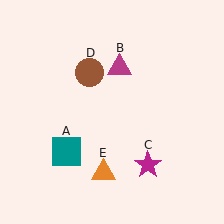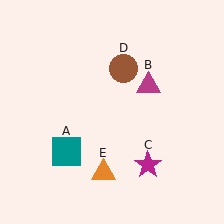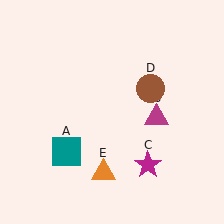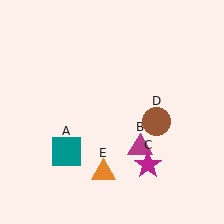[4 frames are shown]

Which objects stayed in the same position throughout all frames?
Teal square (object A) and magenta star (object C) and orange triangle (object E) remained stationary.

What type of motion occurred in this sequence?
The magenta triangle (object B), brown circle (object D) rotated clockwise around the center of the scene.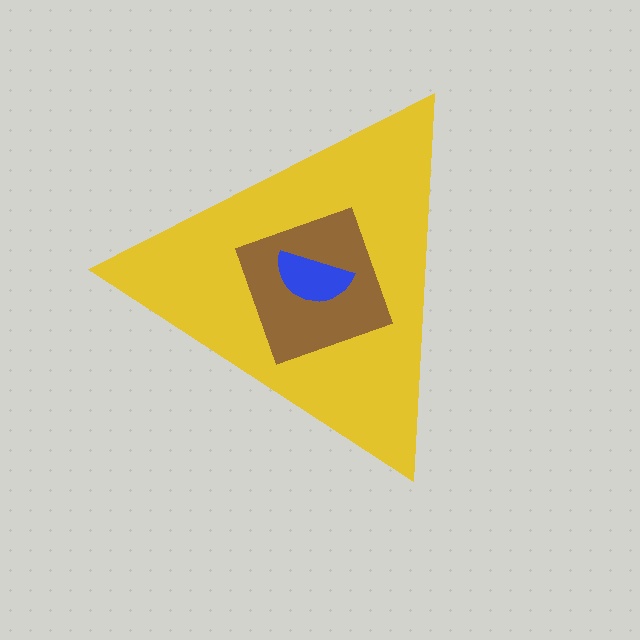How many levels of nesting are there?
3.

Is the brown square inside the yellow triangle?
Yes.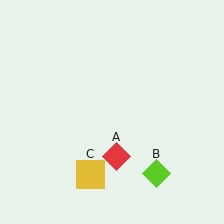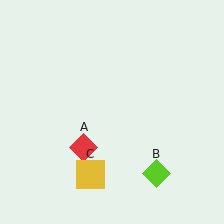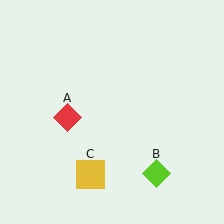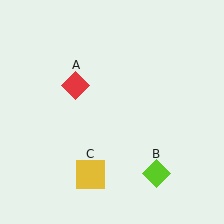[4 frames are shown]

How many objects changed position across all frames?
1 object changed position: red diamond (object A).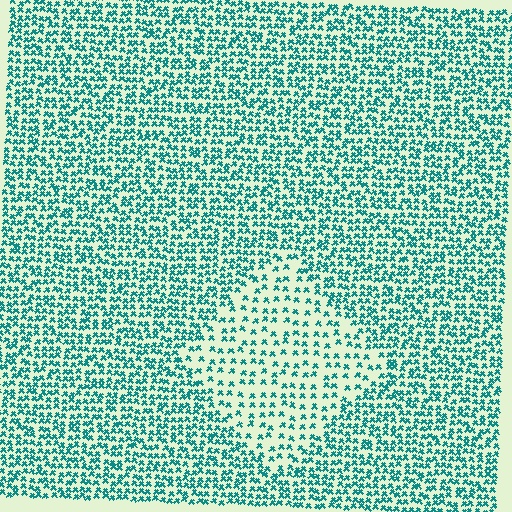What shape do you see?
I see a diamond.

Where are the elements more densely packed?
The elements are more densely packed outside the diamond boundary.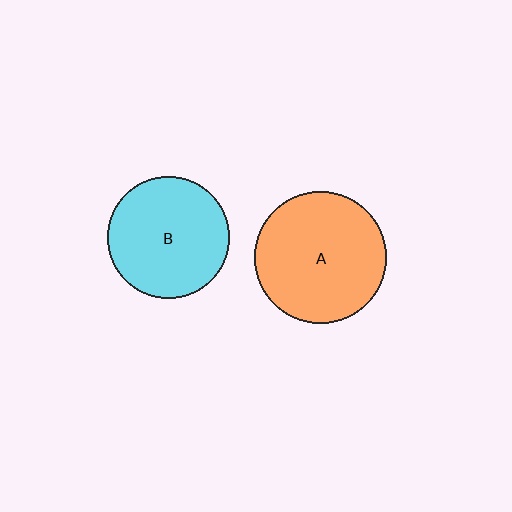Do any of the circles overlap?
No, none of the circles overlap.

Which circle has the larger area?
Circle A (orange).